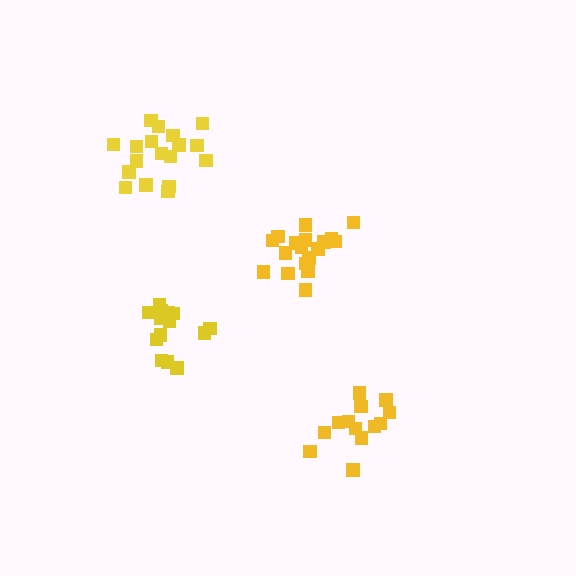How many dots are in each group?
Group 1: 13 dots, Group 2: 14 dots, Group 3: 18 dots, Group 4: 19 dots (64 total).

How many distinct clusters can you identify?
There are 4 distinct clusters.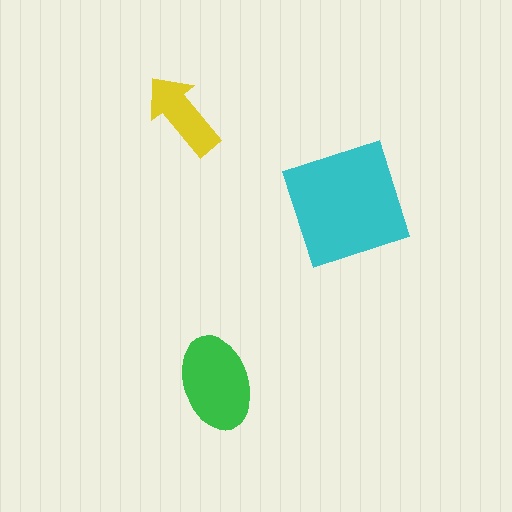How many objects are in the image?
There are 3 objects in the image.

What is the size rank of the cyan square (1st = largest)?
1st.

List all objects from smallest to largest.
The yellow arrow, the green ellipse, the cyan square.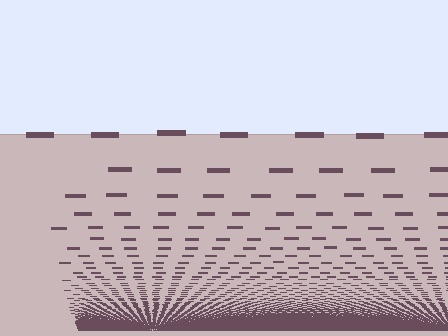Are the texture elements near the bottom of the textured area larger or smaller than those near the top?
Smaller. The gradient is inverted — elements near the bottom are smaller and denser.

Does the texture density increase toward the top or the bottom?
Density increases toward the bottom.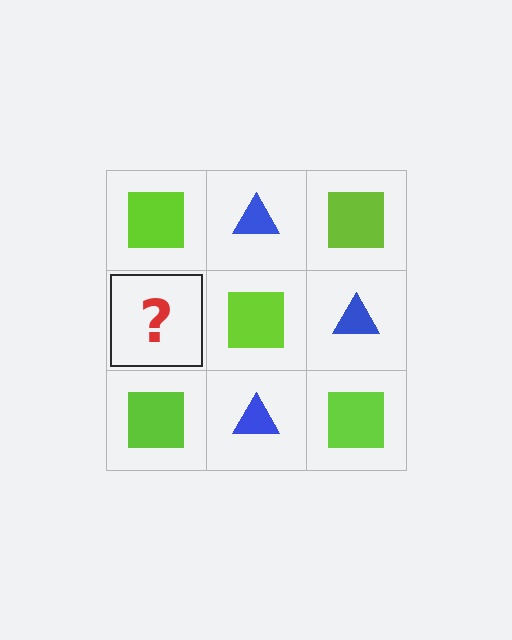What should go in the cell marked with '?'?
The missing cell should contain a blue triangle.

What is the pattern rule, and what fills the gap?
The rule is that it alternates lime square and blue triangle in a checkerboard pattern. The gap should be filled with a blue triangle.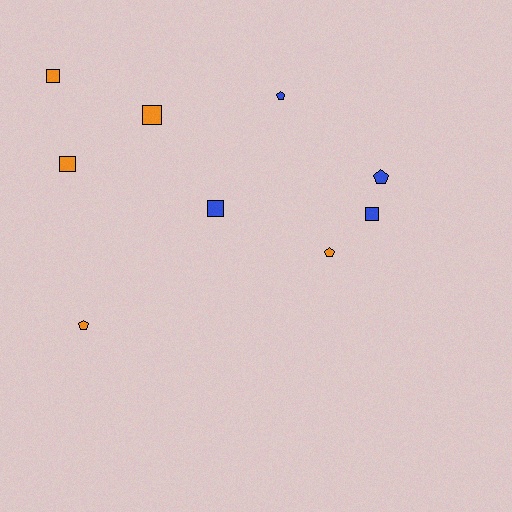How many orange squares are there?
There are 3 orange squares.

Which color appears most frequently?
Orange, with 5 objects.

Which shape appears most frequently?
Square, with 5 objects.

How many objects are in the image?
There are 9 objects.